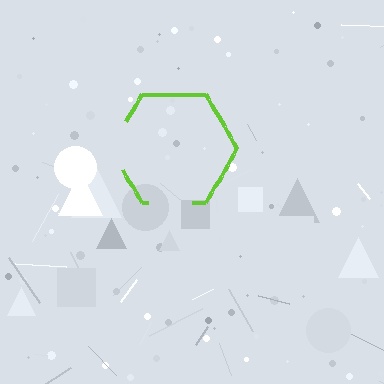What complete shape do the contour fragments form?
The contour fragments form a hexagon.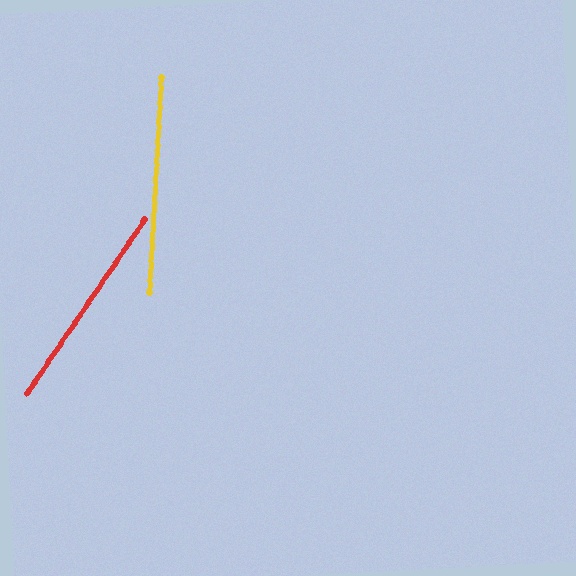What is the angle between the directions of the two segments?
Approximately 31 degrees.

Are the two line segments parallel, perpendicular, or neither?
Neither parallel nor perpendicular — they differ by about 31°.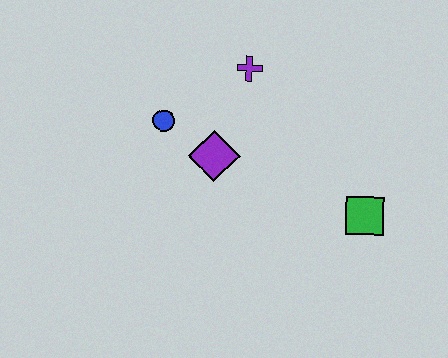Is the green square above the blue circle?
No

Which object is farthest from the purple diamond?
The green square is farthest from the purple diamond.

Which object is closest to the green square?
The purple diamond is closest to the green square.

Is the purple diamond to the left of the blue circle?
No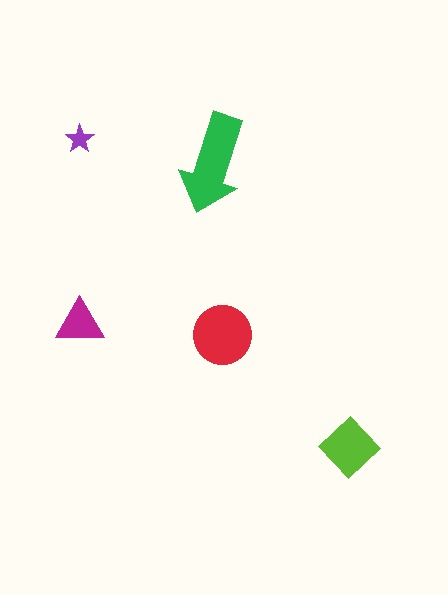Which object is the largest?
The green arrow.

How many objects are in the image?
There are 5 objects in the image.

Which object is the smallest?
The purple star.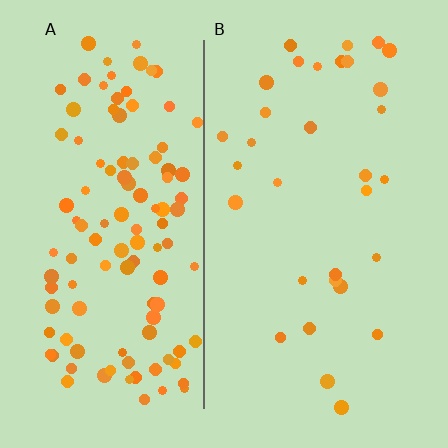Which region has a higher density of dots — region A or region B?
A (the left).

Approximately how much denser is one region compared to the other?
Approximately 3.4× — region A over region B.